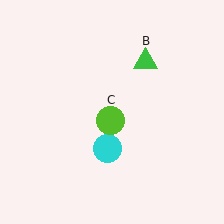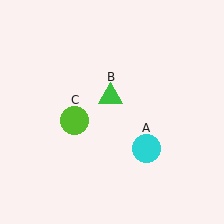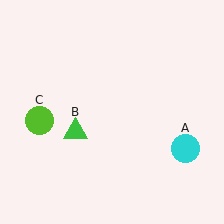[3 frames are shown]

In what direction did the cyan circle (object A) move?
The cyan circle (object A) moved right.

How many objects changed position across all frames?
3 objects changed position: cyan circle (object A), green triangle (object B), lime circle (object C).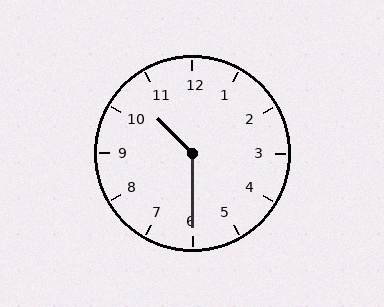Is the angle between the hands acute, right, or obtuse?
It is obtuse.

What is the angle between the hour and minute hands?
Approximately 135 degrees.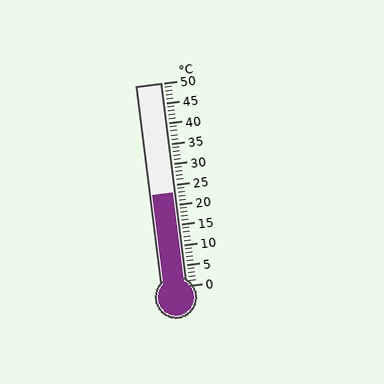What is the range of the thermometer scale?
The thermometer scale ranges from 0°C to 50°C.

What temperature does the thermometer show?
The thermometer shows approximately 23°C.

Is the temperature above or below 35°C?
The temperature is below 35°C.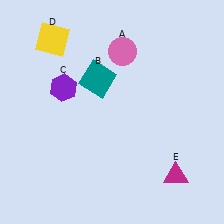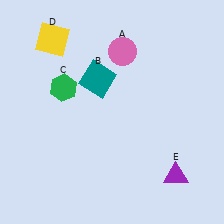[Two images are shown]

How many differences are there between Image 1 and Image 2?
There are 2 differences between the two images.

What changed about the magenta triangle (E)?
In Image 1, E is magenta. In Image 2, it changed to purple.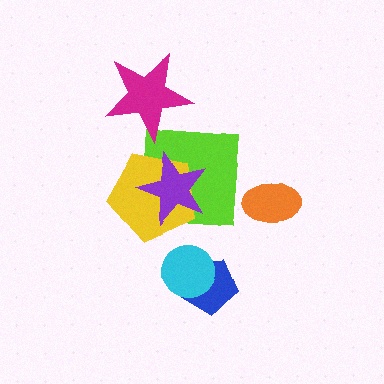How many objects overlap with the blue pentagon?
1 object overlaps with the blue pentagon.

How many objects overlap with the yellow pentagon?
2 objects overlap with the yellow pentagon.